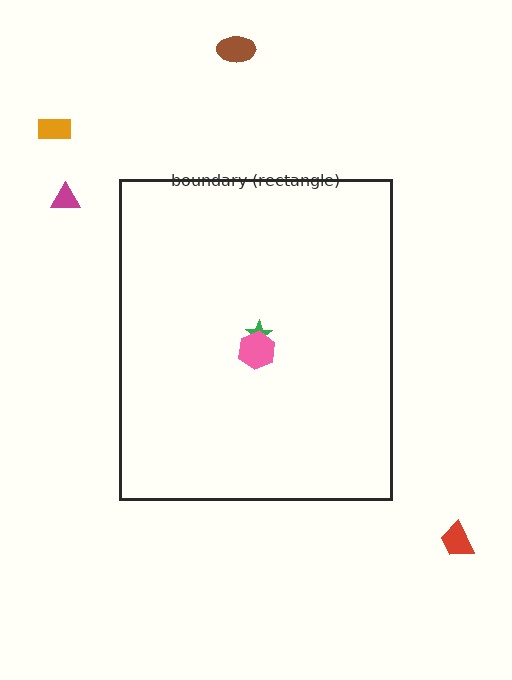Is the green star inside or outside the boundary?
Inside.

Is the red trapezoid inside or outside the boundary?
Outside.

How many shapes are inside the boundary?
2 inside, 4 outside.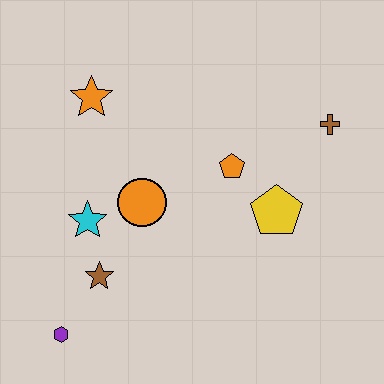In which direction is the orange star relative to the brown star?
The orange star is above the brown star.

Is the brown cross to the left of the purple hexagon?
No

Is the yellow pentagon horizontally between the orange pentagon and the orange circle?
No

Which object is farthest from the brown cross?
The purple hexagon is farthest from the brown cross.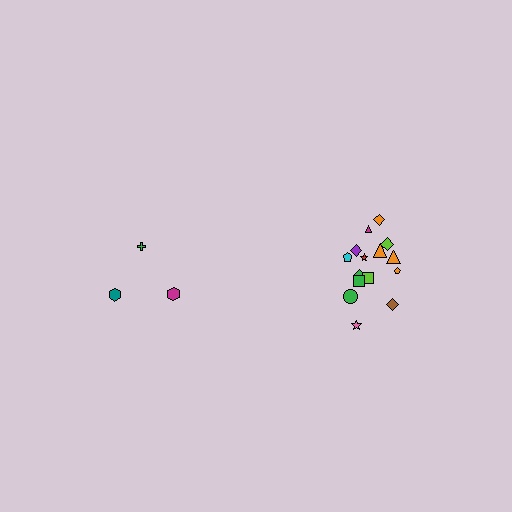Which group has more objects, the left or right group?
The right group.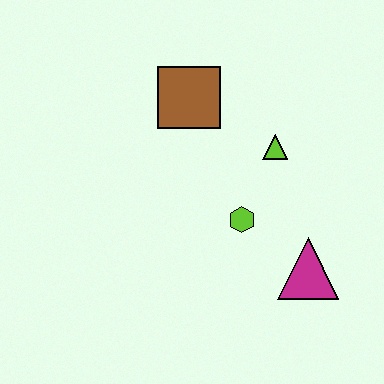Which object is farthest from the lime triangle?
The magenta triangle is farthest from the lime triangle.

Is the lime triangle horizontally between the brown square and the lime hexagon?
No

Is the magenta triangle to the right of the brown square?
Yes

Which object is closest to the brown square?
The lime triangle is closest to the brown square.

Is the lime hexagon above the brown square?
No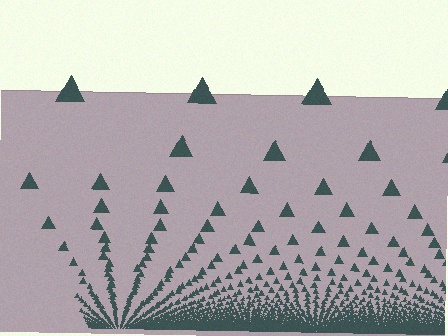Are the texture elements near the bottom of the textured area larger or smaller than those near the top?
Smaller. The gradient is inverted — elements near the bottom are smaller and denser.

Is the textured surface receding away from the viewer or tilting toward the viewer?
The surface appears to tilt toward the viewer. Texture elements get larger and sparser toward the top.